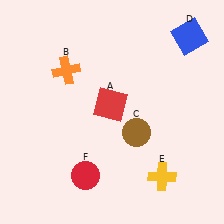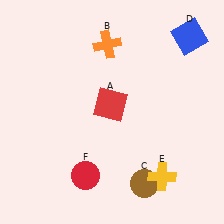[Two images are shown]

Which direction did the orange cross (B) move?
The orange cross (B) moved right.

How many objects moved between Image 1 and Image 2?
2 objects moved between the two images.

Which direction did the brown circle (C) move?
The brown circle (C) moved down.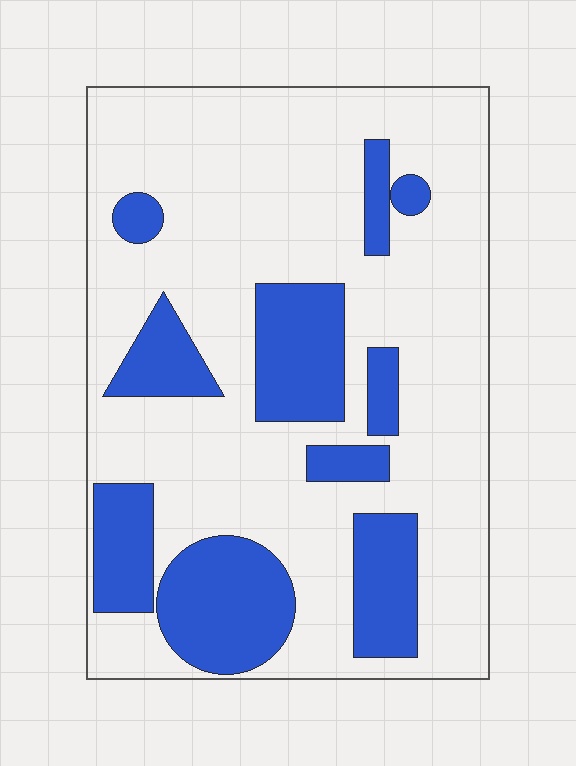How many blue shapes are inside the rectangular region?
10.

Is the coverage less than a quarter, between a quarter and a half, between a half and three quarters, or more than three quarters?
Between a quarter and a half.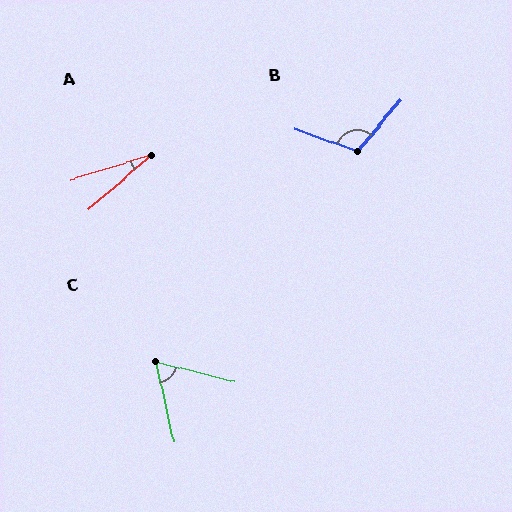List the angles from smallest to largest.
A (24°), C (64°), B (111°).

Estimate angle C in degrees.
Approximately 64 degrees.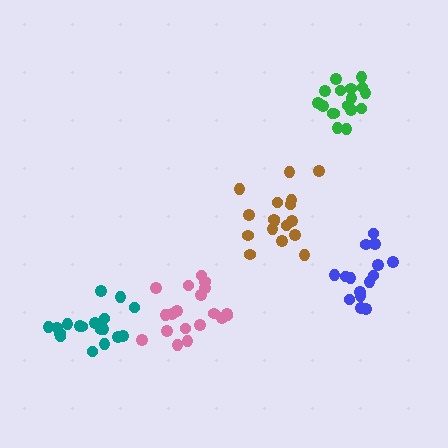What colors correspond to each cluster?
The clusters are colored: blue, brown, pink, teal, green.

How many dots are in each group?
Group 1: 15 dots, Group 2: 17 dots, Group 3: 19 dots, Group 4: 18 dots, Group 5: 17 dots (86 total).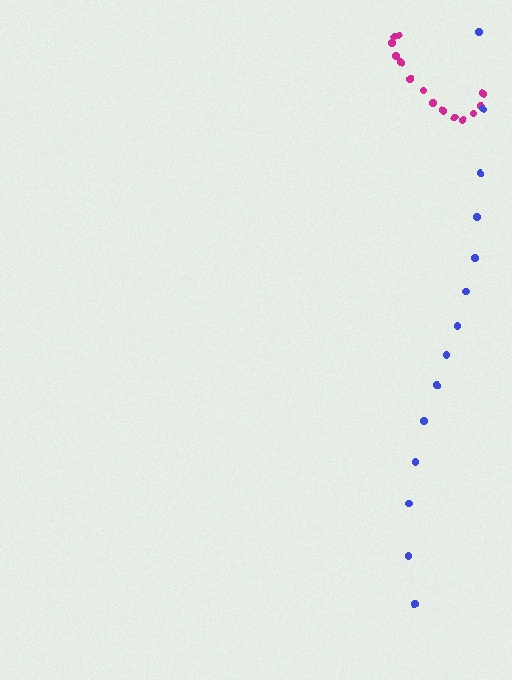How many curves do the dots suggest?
There are 2 distinct paths.